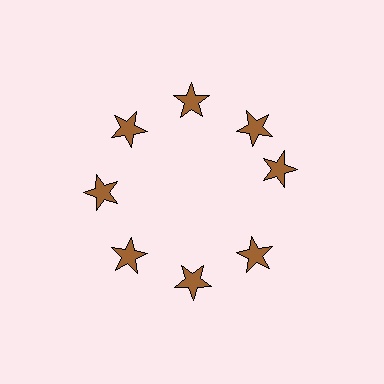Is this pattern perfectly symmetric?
No. The 8 brown stars are arranged in a ring, but one element near the 3 o'clock position is rotated out of alignment along the ring, breaking the 8-fold rotational symmetry.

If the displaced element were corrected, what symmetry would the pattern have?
It would have 8-fold rotational symmetry — the pattern would map onto itself every 45 degrees.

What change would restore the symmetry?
The symmetry would be restored by rotating it back into even spacing with its neighbors so that all 8 stars sit at equal angles and equal distance from the center.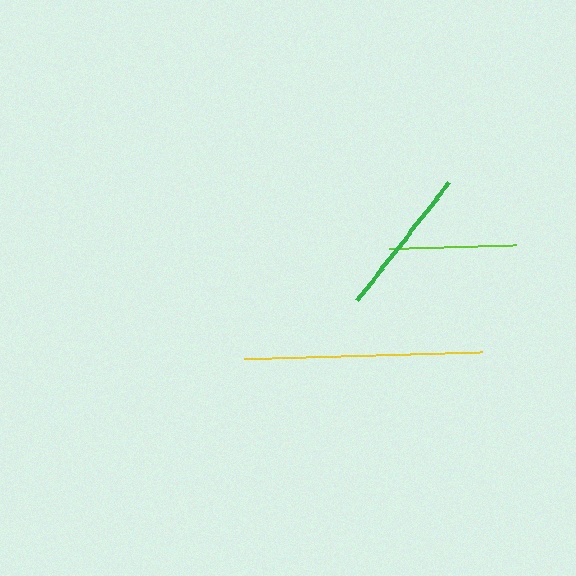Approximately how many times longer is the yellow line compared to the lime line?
The yellow line is approximately 1.9 times the length of the lime line.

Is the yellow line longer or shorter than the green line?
The yellow line is longer than the green line.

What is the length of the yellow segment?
The yellow segment is approximately 238 pixels long.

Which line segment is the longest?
The yellow line is the longest at approximately 238 pixels.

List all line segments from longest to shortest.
From longest to shortest: yellow, green, lime.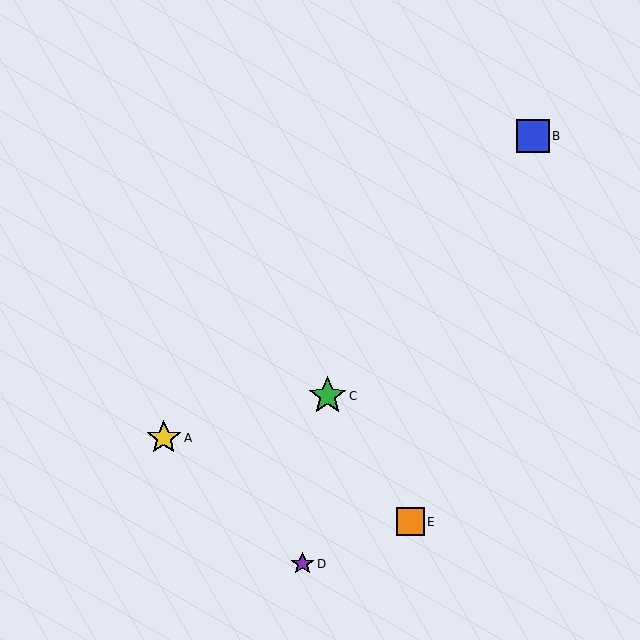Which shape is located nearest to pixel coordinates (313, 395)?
The green star (labeled C) at (327, 396) is nearest to that location.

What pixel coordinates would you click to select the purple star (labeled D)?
Click at (303, 564) to select the purple star D.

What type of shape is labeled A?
Shape A is a yellow star.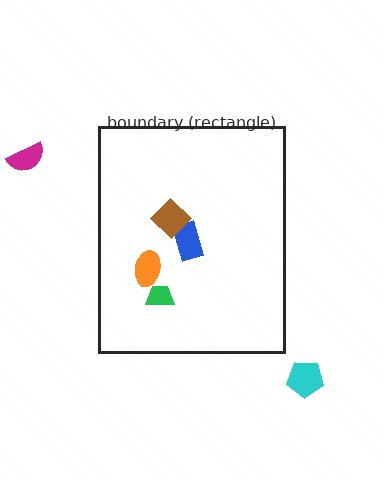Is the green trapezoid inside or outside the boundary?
Inside.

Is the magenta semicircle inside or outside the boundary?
Outside.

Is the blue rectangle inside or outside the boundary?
Inside.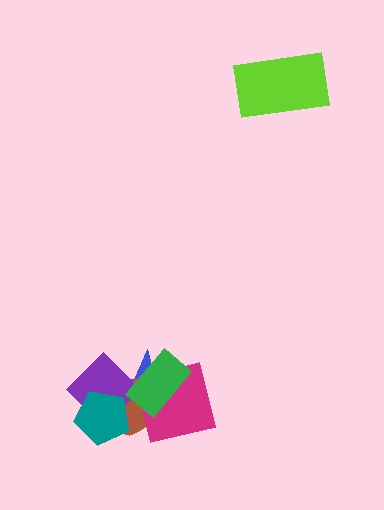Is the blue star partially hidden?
Yes, it is partially covered by another shape.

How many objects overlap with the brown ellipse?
5 objects overlap with the brown ellipse.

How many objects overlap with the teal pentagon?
3 objects overlap with the teal pentagon.